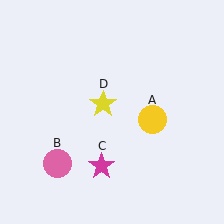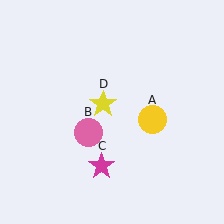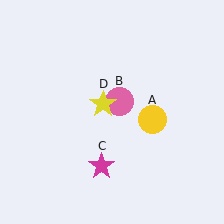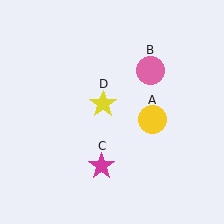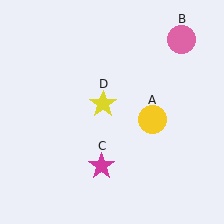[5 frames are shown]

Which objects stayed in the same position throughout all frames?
Yellow circle (object A) and magenta star (object C) and yellow star (object D) remained stationary.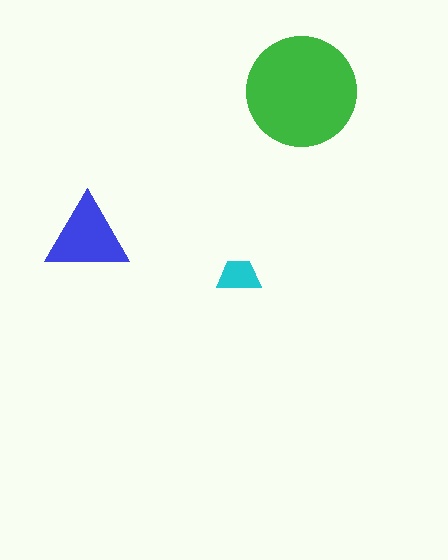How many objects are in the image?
There are 3 objects in the image.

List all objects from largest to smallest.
The green circle, the blue triangle, the cyan trapezoid.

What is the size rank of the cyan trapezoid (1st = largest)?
3rd.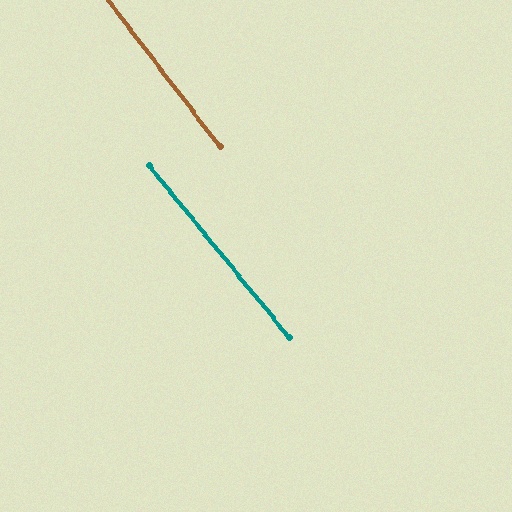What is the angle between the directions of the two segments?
Approximately 2 degrees.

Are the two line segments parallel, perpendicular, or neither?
Parallel — their directions differ by only 2.0°.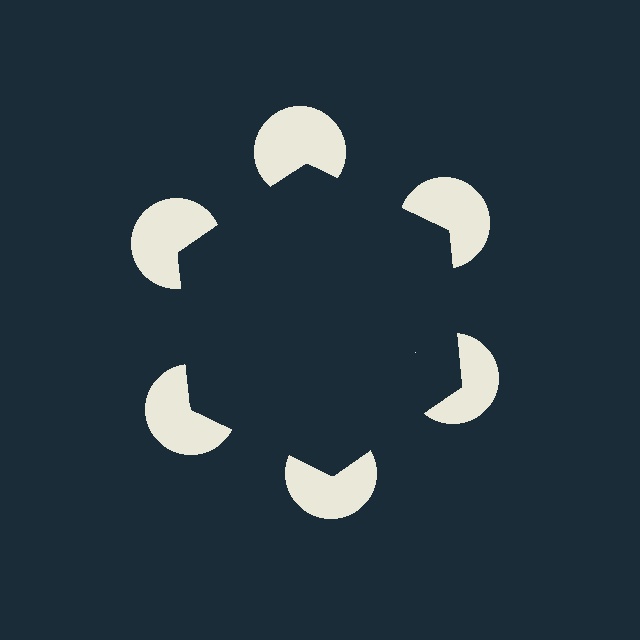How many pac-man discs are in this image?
There are 6 — one at each vertex of the illusory hexagon.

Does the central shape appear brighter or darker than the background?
It typically appears slightly darker than the background, even though no actual brightness change is drawn.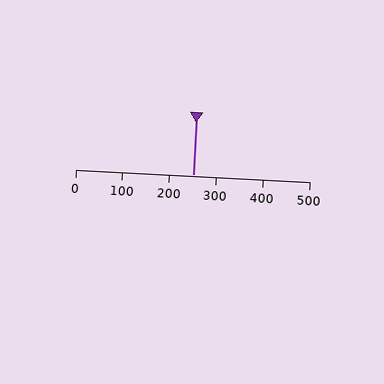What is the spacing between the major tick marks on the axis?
The major ticks are spaced 100 apart.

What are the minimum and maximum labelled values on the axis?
The axis runs from 0 to 500.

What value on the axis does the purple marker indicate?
The marker indicates approximately 250.